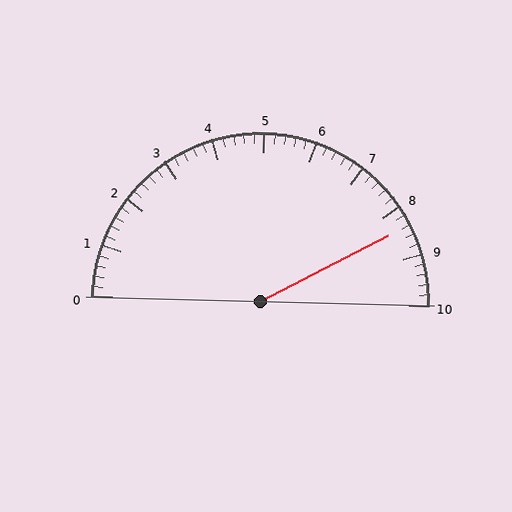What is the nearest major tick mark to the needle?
The nearest major tick mark is 8.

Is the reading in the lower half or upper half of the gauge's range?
The reading is in the upper half of the range (0 to 10).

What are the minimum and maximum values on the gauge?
The gauge ranges from 0 to 10.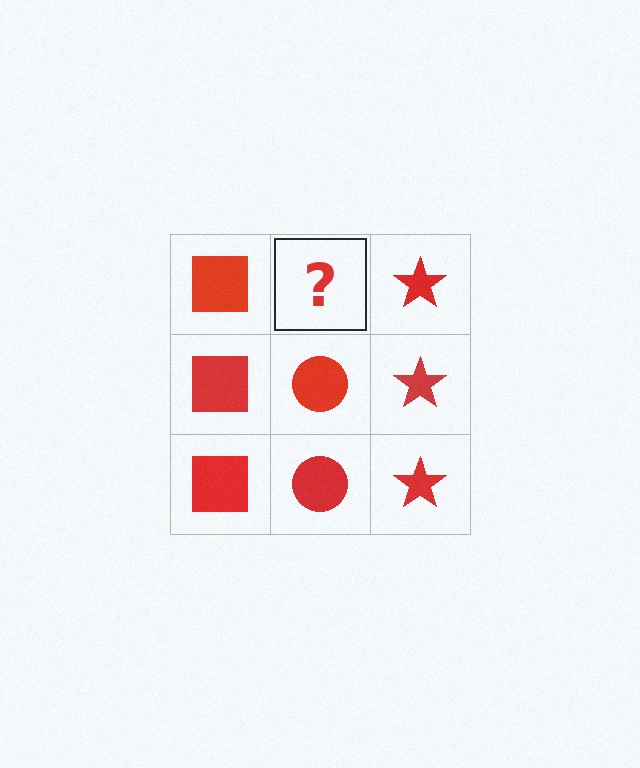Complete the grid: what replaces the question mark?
The question mark should be replaced with a red circle.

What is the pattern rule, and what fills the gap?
The rule is that each column has a consistent shape. The gap should be filled with a red circle.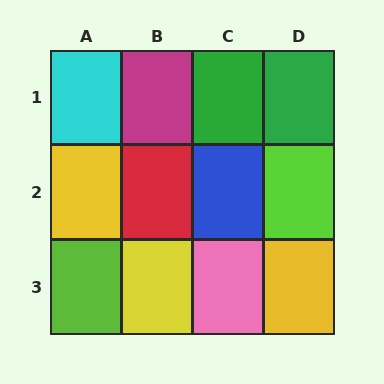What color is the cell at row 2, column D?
Lime.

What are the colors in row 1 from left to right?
Cyan, magenta, green, green.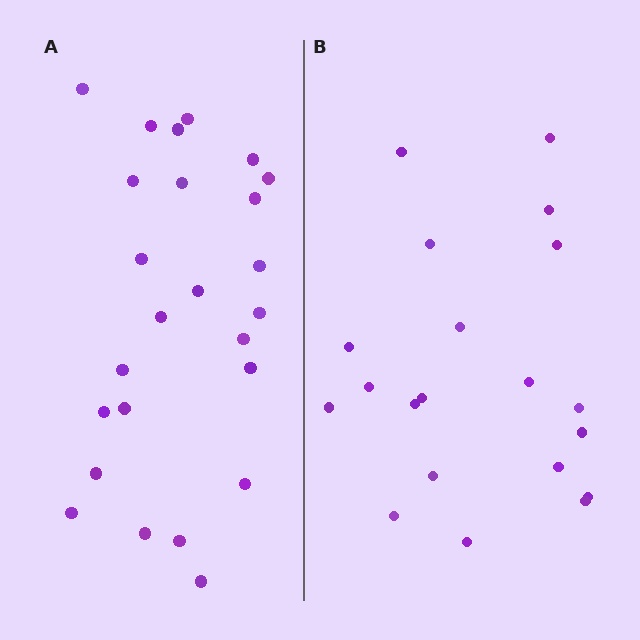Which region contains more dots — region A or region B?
Region A (the left region) has more dots.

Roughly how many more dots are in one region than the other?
Region A has about 5 more dots than region B.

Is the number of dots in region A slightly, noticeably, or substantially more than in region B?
Region A has noticeably more, but not dramatically so. The ratio is roughly 1.2 to 1.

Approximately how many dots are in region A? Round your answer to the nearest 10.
About 20 dots. (The exact count is 25, which rounds to 20.)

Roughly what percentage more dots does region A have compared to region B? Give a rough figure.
About 25% more.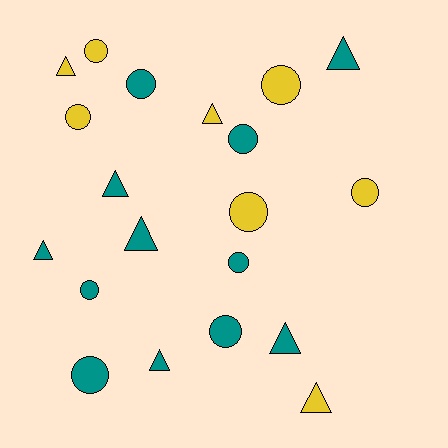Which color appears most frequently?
Teal, with 12 objects.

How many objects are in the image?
There are 20 objects.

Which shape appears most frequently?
Circle, with 11 objects.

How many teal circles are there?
There are 6 teal circles.